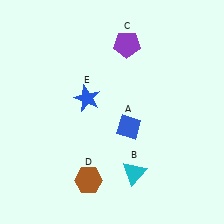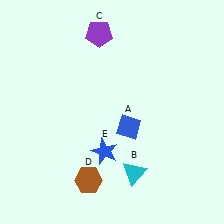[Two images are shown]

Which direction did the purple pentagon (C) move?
The purple pentagon (C) moved left.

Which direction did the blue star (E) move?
The blue star (E) moved down.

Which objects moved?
The objects that moved are: the purple pentagon (C), the blue star (E).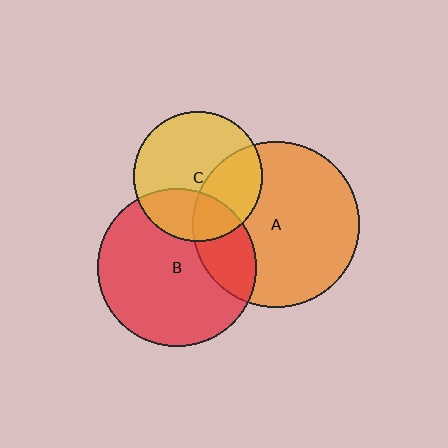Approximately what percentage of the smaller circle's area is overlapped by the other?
Approximately 35%.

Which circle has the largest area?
Circle A (orange).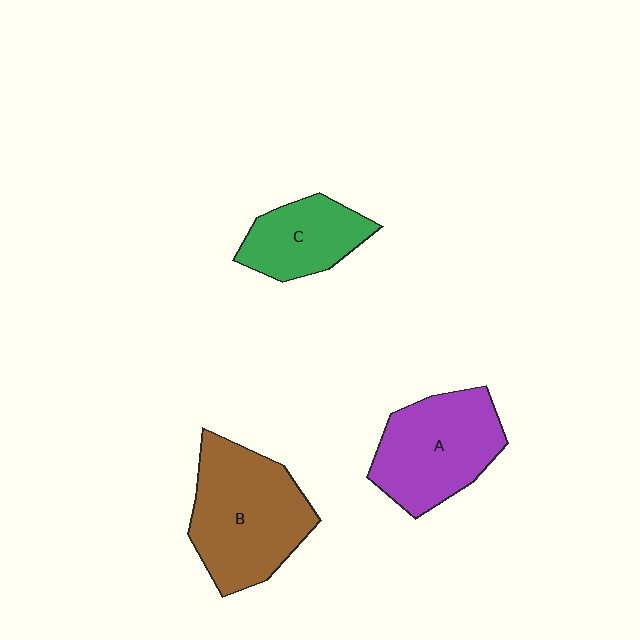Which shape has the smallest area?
Shape C (green).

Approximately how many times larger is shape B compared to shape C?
Approximately 1.8 times.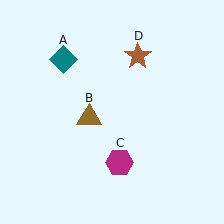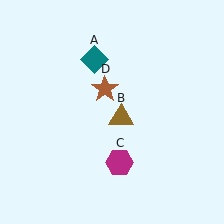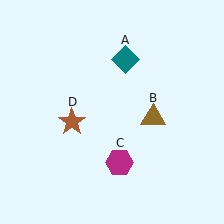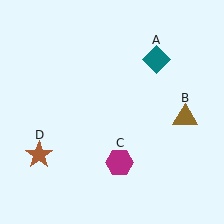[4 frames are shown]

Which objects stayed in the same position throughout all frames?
Magenta hexagon (object C) remained stationary.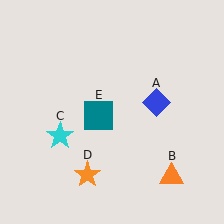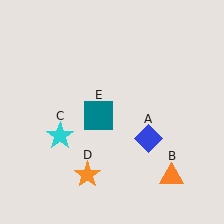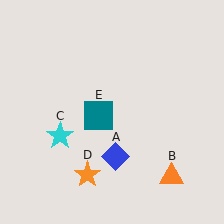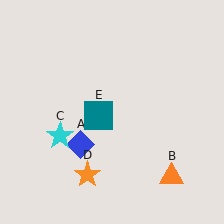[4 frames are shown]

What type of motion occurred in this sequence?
The blue diamond (object A) rotated clockwise around the center of the scene.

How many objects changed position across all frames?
1 object changed position: blue diamond (object A).